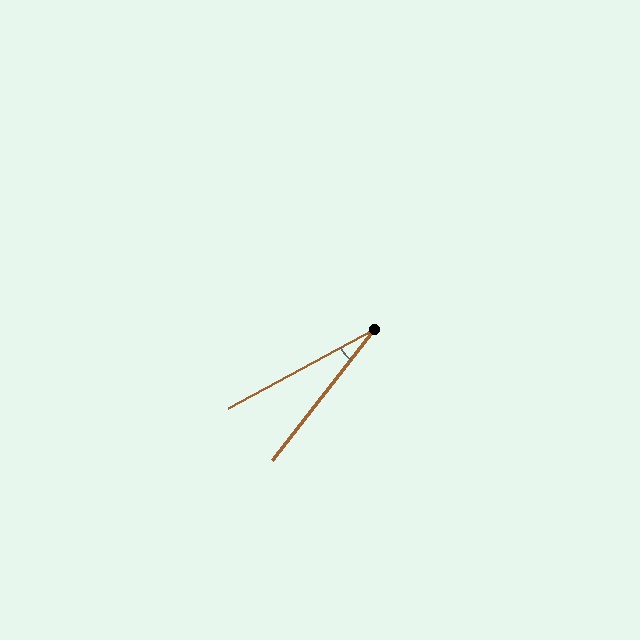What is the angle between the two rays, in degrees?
Approximately 24 degrees.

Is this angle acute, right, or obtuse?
It is acute.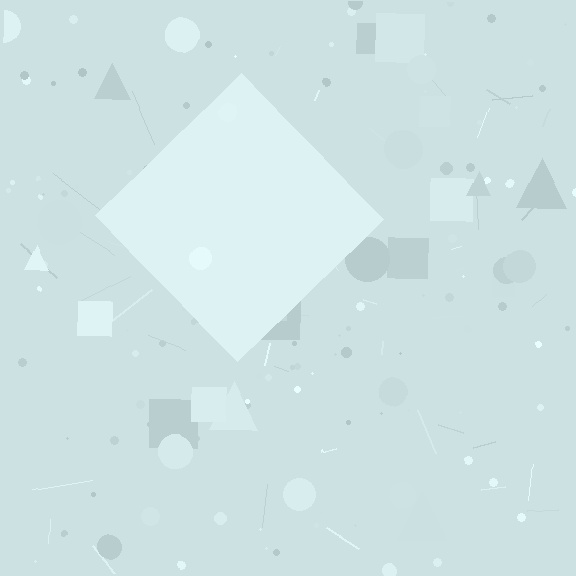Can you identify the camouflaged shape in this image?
The camouflaged shape is a diamond.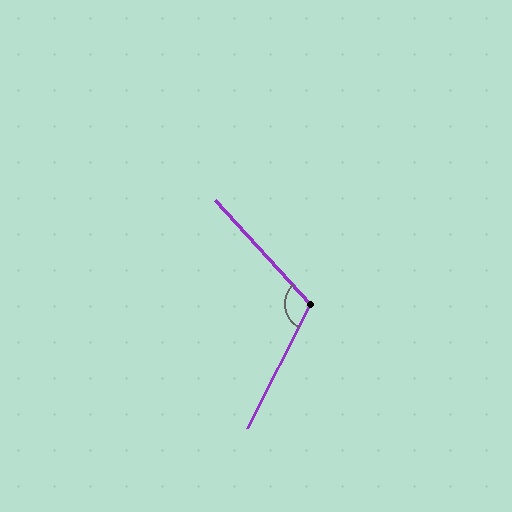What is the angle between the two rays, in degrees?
Approximately 111 degrees.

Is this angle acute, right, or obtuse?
It is obtuse.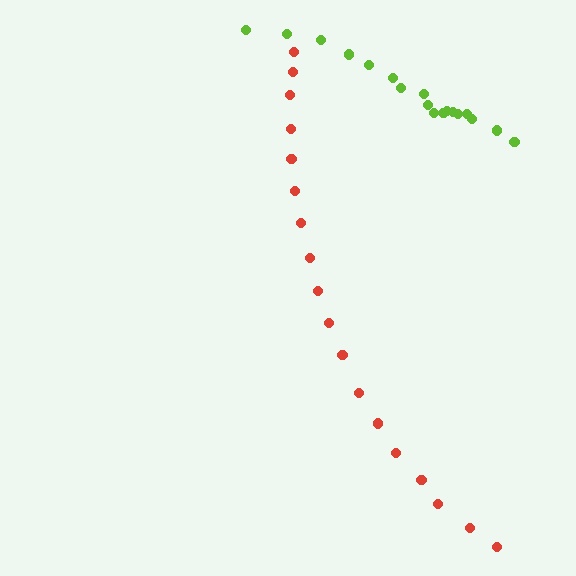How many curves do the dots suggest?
There are 2 distinct paths.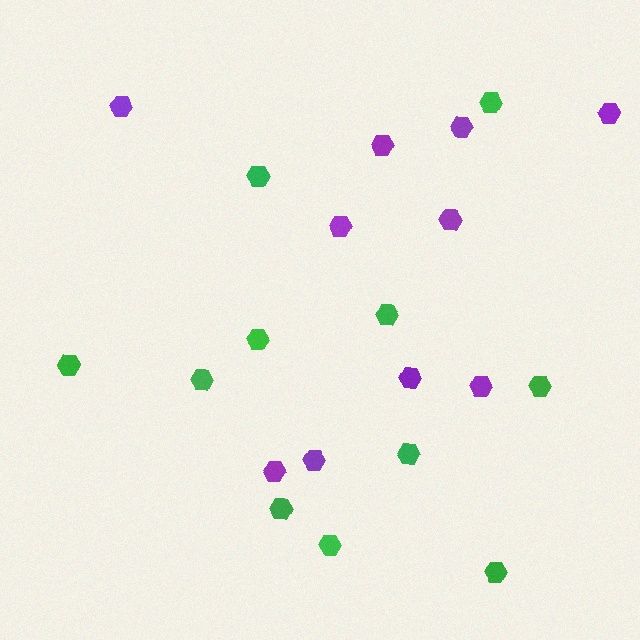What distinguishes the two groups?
There are 2 groups: one group of green hexagons (11) and one group of purple hexagons (10).